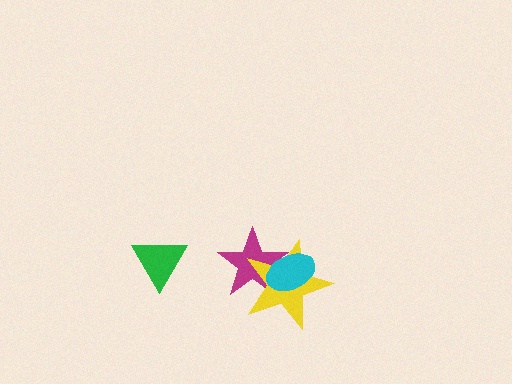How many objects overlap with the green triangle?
0 objects overlap with the green triangle.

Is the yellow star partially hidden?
Yes, it is partially covered by another shape.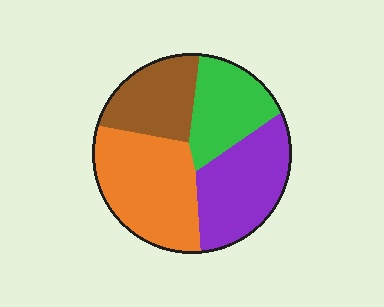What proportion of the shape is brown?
Brown takes up less than a quarter of the shape.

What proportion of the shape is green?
Green takes up about one fifth (1/5) of the shape.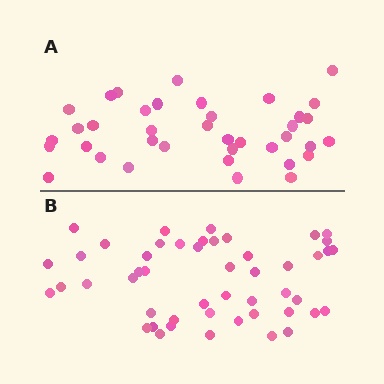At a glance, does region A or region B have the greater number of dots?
Region B (the bottom region) has more dots.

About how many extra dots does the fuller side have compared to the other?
Region B has roughly 12 or so more dots than region A.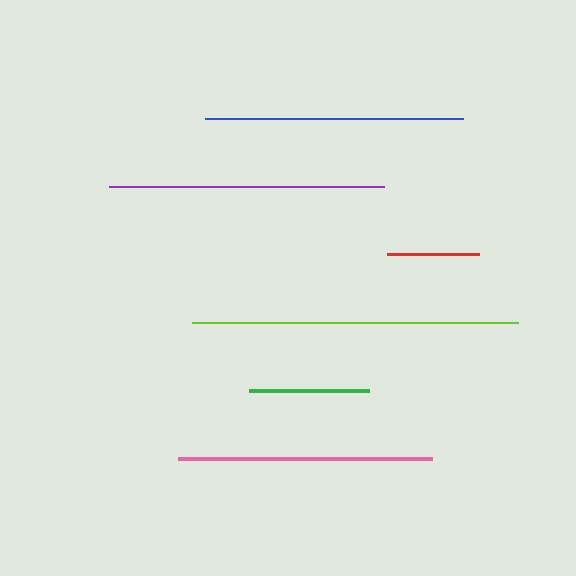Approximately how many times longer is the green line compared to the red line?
The green line is approximately 1.3 times the length of the red line.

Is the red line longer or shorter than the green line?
The green line is longer than the red line.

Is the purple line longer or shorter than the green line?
The purple line is longer than the green line.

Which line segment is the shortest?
The red line is the shortest at approximately 93 pixels.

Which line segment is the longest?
The lime line is the longest at approximately 326 pixels.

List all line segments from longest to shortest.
From longest to shortest: lime, purple, blue, pink, green, red.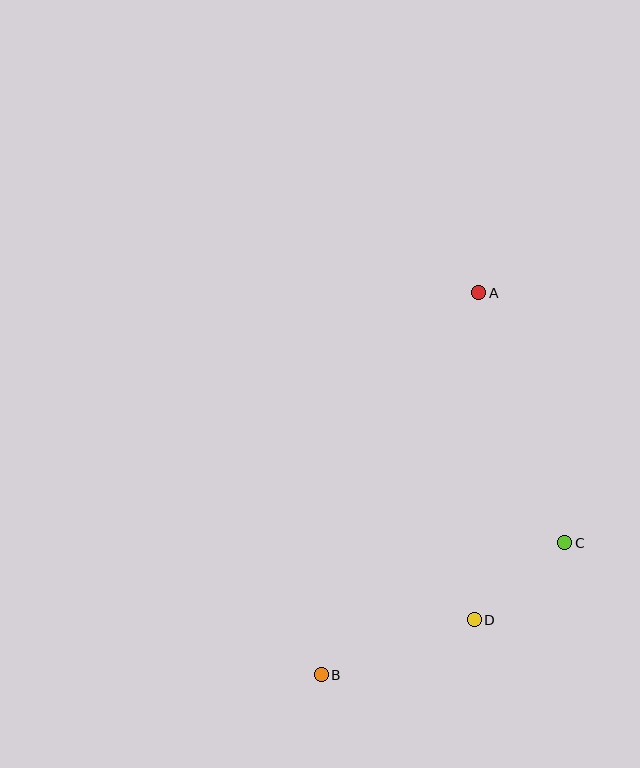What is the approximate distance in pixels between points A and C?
The distance between A and C is approximately 265 pixels.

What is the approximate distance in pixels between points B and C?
The distance between B and C is approximately 277 pixels.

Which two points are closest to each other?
Points C and D are closest to each other.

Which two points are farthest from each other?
Points A and B are farthest from each other.